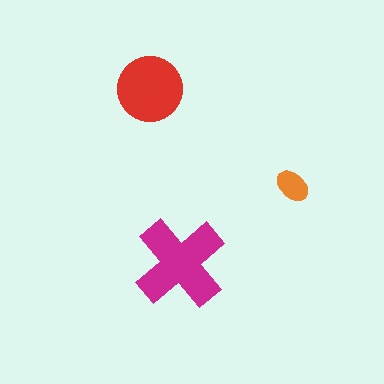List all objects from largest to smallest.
The magenta cross, the red circle, the orange ellipse.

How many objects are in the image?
There are 3 objects in the image.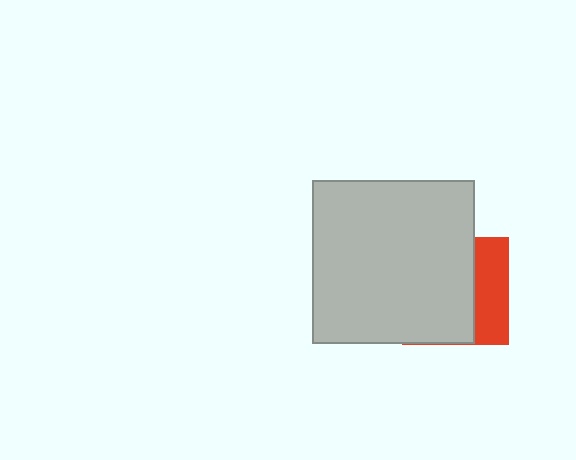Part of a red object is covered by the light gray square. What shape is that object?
It is a square.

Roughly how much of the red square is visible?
A small part of it is visible (roughly 33%).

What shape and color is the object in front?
The object in front is a light gray square.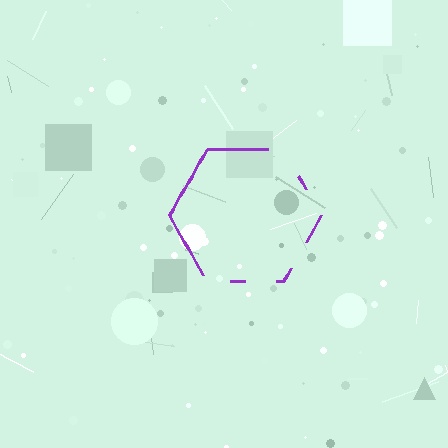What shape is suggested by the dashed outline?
The dashed outline suggests a hexagon.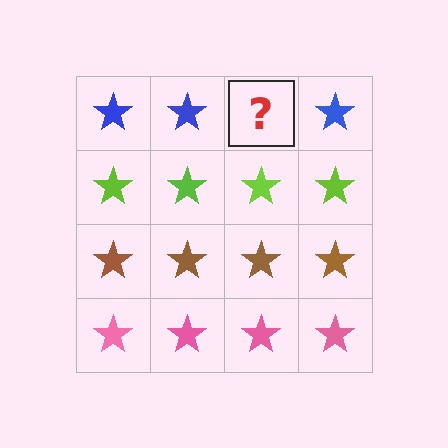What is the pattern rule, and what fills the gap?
The rule is that each row has a consistent color. The gap should be filled with a blue star.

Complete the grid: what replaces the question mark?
The question mark should be replaced with a blue star.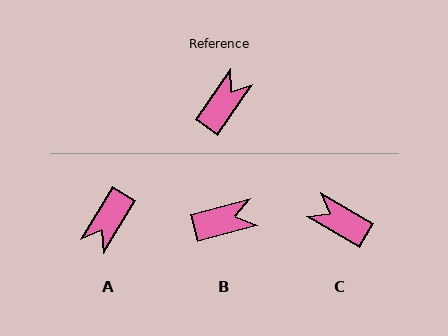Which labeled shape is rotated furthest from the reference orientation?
A, about 176 degrees away.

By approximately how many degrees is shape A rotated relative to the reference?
Approximately 176 degrees clockwise.